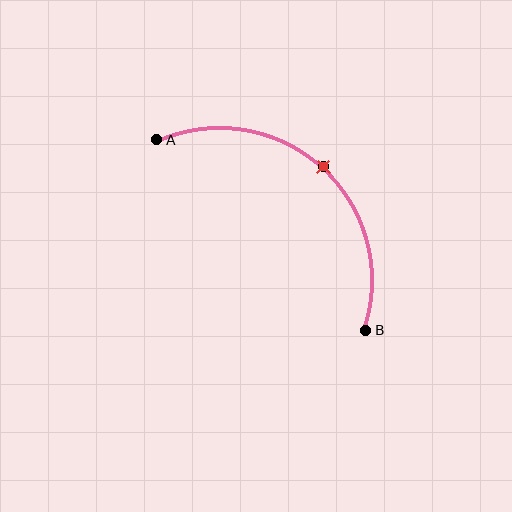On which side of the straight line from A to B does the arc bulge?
The arc bulges above and to the right of the straight line connecting A and B.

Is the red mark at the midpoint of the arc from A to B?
Yes. The red mark lies on the arc at equal arc-length from both A and B — it is the arc midpoint.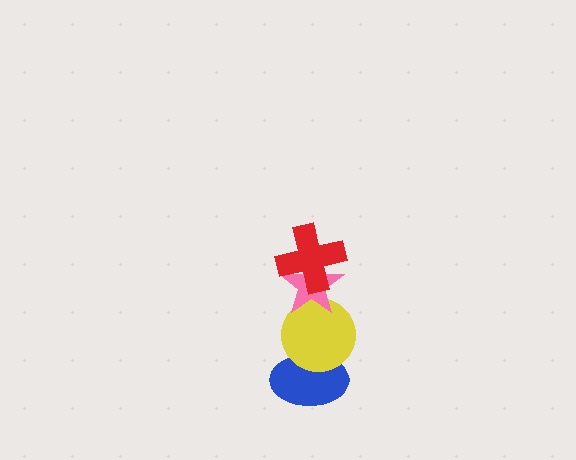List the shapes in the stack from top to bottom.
From top to bottom: the red cross, the pink star, the yellow circle, the blue ellipse.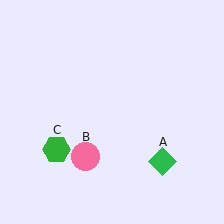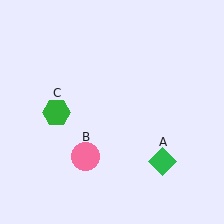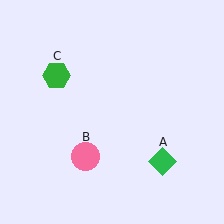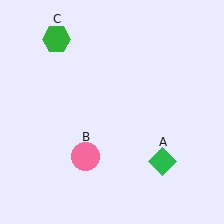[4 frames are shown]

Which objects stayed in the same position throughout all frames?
Green diamond (object A) and pink circle (object B) remained stationary.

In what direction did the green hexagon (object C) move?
The green hexagon (object C) moved up.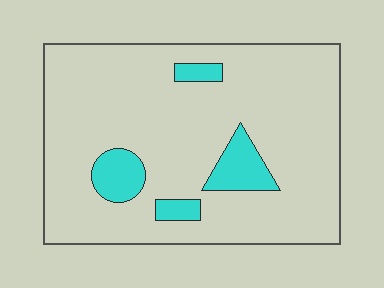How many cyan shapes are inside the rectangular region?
4.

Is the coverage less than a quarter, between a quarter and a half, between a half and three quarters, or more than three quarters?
Less than a quarter.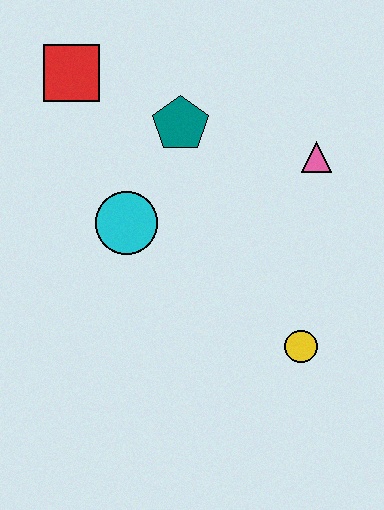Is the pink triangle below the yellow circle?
No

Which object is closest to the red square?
The teal pentagon is closest to the red square.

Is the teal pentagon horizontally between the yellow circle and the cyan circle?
Yes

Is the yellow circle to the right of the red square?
Yes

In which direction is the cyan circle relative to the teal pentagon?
The cyan circle is below the teal pentagon.